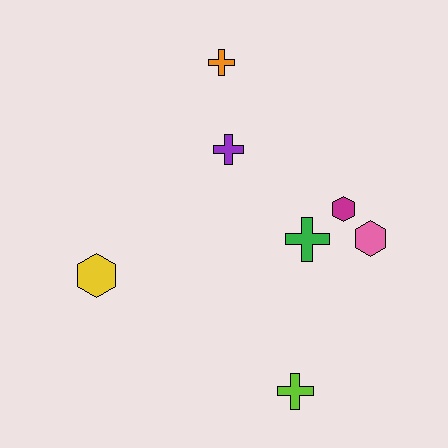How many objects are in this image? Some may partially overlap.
There are 7 objects.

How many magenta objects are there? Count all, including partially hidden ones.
There is 1 magenta object.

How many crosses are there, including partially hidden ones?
There are 4 crosses.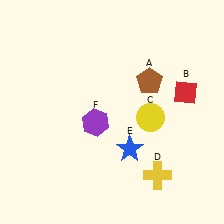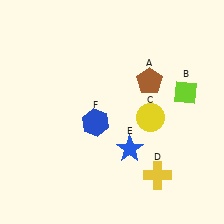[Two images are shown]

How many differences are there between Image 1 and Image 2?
There are 2 differences between the two images.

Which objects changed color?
B changed from red to lime. F changed from purple to blue.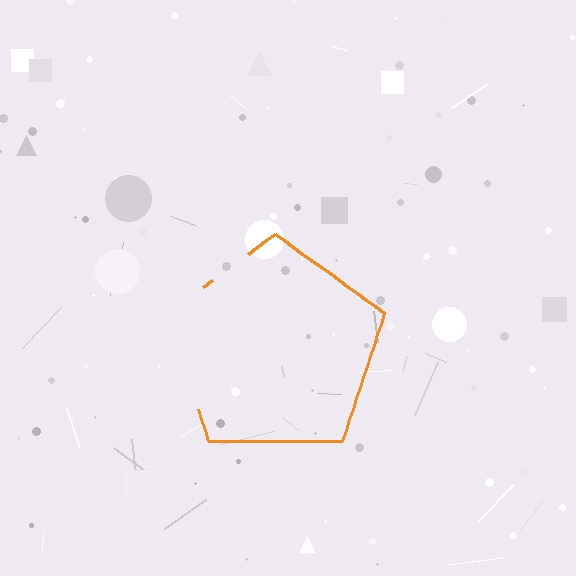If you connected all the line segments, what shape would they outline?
They would outline a pentagon.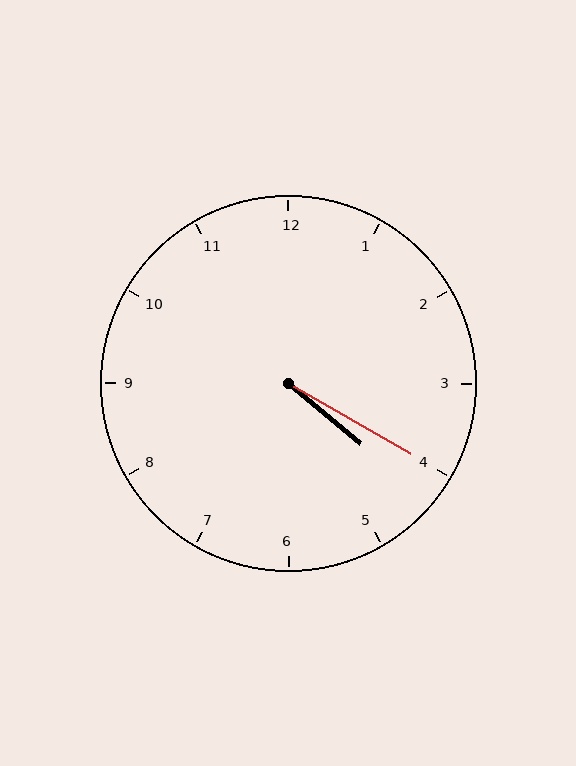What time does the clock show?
4:20.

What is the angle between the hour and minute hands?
Approximately 10 degrees.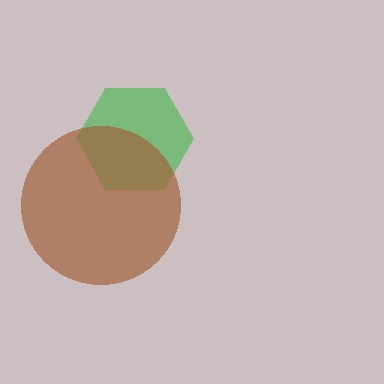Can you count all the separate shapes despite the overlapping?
Yes, there are 2 separate shapes.